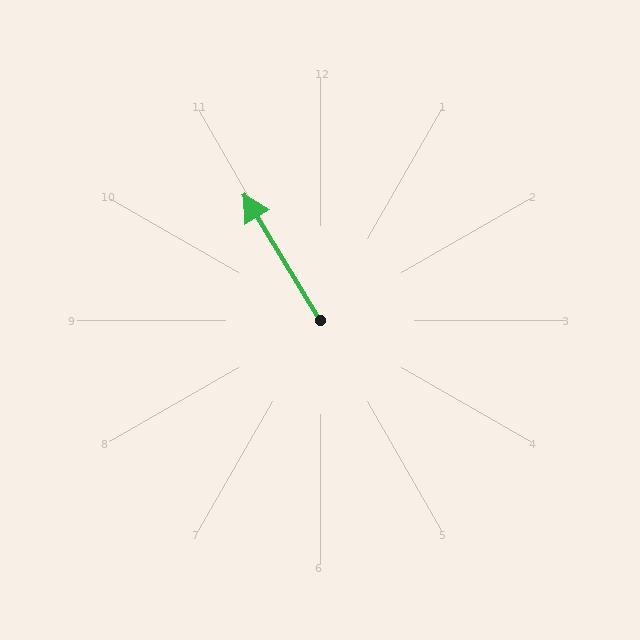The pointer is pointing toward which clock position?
Roughly 11 o'clock.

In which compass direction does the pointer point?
Northwest.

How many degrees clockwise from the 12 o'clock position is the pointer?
Approximately 329 degrees.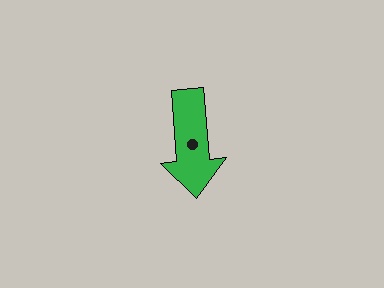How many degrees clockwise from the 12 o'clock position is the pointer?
Approximately 175 degrees.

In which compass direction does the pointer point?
South.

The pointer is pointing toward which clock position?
Roughly 6 o'clock.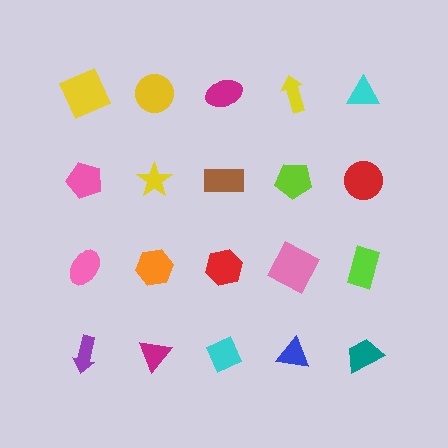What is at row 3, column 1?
A pink ellipse.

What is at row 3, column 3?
A red hexagon.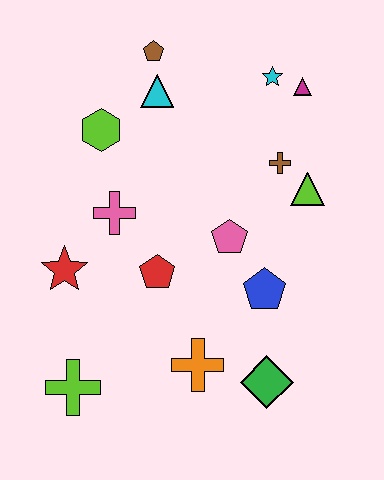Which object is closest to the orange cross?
The green diamond is closest to the orange cross.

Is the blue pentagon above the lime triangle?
No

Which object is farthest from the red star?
The magenta triangle is farthest from the red star.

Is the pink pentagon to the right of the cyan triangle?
Yes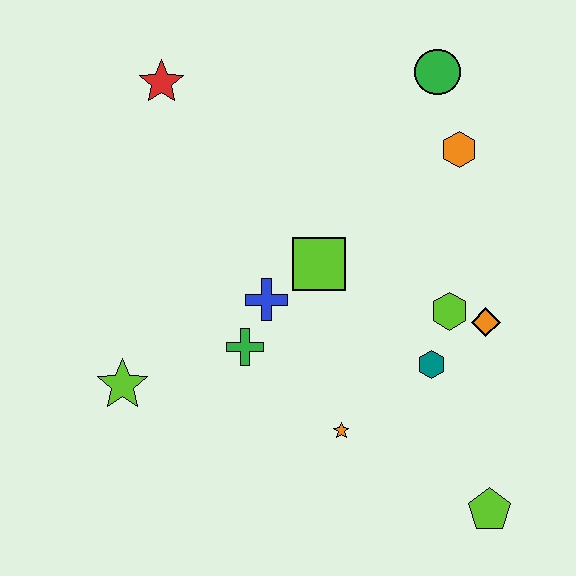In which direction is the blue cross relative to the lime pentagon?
The blue cross is to the left of the lime pentagon.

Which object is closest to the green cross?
The blue cross is closest to the green cross.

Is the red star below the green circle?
Yes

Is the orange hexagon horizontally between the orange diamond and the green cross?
Yes